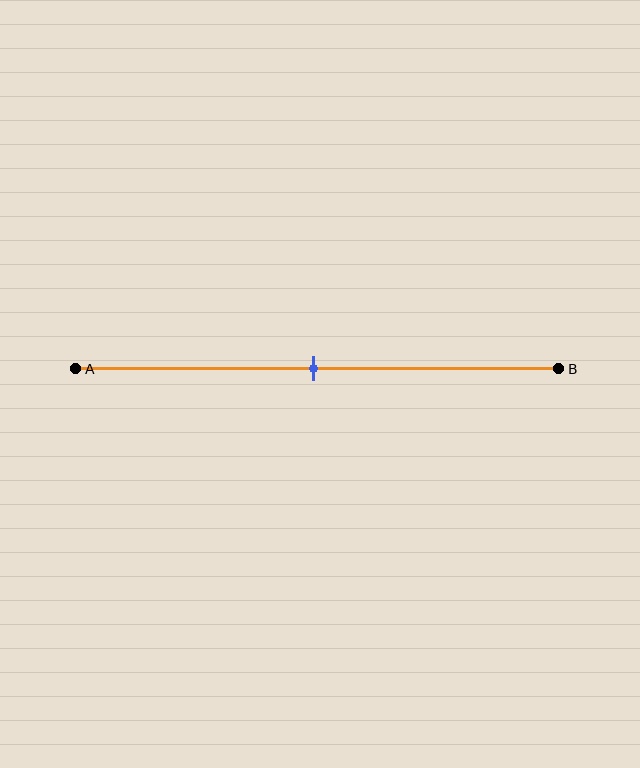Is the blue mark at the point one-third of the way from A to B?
No, the mark is at about 50% from A, not at the 33% one-third point.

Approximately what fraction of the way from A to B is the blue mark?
The blue mark is approximately 50% of the way from A to B.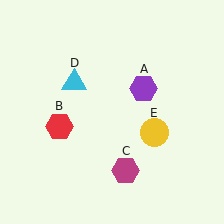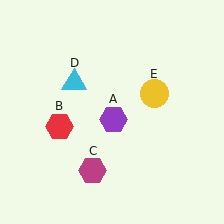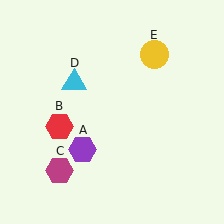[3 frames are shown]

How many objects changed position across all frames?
3 objects changed position: purple hexagon (object A), magenta hexagon (object C), yellow circle (object E).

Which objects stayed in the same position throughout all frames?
Red hexagon (object B) and cyan triangle (object D) remained stationary.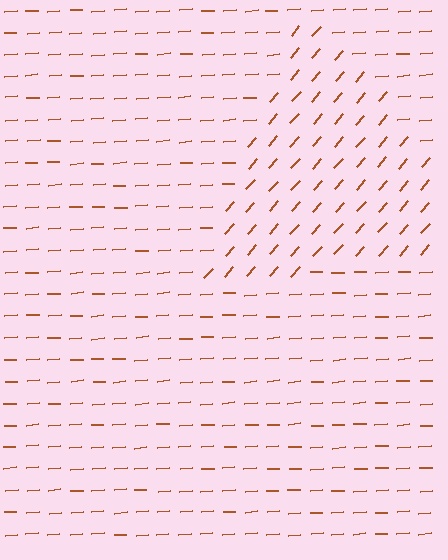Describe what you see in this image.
The image is filled with small brown line segments. A triangle region in the image has lines oriented differently from the surrounding lines, creating a visible texture boundary.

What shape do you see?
I see a triangle.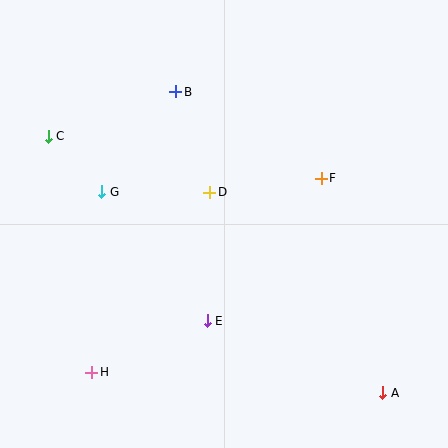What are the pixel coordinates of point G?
Point G is at (102, 192).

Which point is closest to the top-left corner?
Point C is closest to the top-left corner.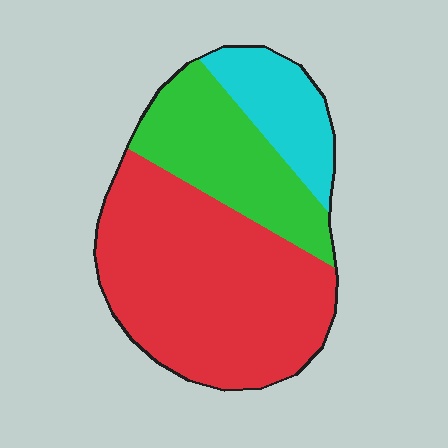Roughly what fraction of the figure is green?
Green covers 27% of the figure.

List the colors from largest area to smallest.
From largest to smallest: red, green, cyan.